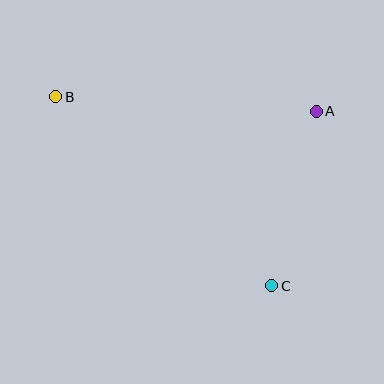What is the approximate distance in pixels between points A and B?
The distance between A and B is approximately 261 pixels.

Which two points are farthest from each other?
Points B and C are farthest from each other.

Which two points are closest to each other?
Points A and C are closest to each other.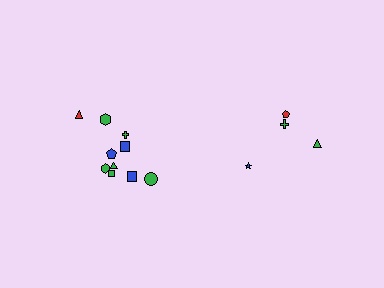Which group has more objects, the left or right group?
The left group.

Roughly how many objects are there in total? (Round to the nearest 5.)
Roughly 15 objects in total.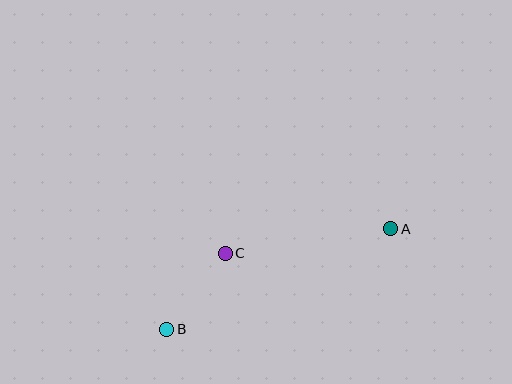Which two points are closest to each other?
Points B and C are closest to each other.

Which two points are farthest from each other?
Points A and B are farthest from each other.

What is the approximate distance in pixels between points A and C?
The distance between A and C is approximately 167 pixels.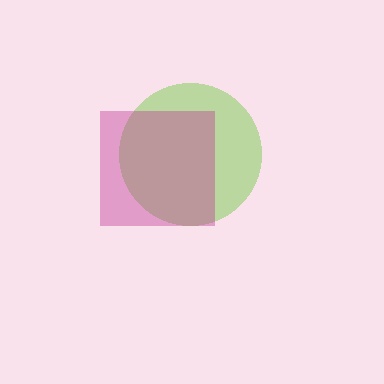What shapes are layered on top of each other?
The layered shapes are: a lime circle, a magenta square.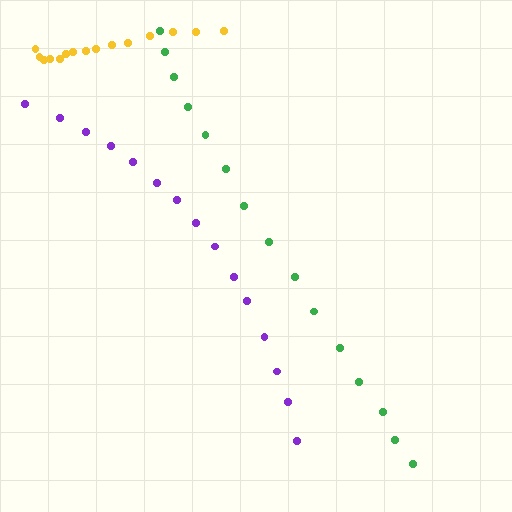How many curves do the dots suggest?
There are 3 distinct paths.